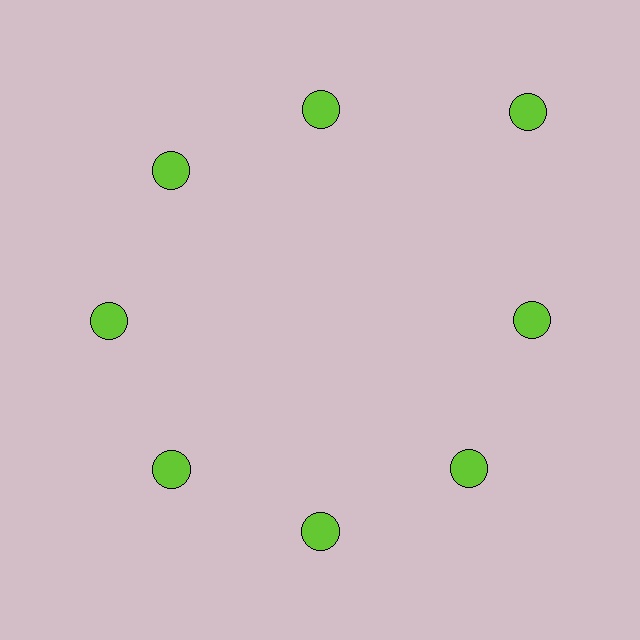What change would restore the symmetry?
The symmetry would be restored by moving it inward, back onto the ring so that all 8 circles sit at equal angles and equal distance from the center.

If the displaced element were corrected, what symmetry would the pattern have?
It would have 8-fold rotational symmetry — the pattern would map onto itself every 45 degrees.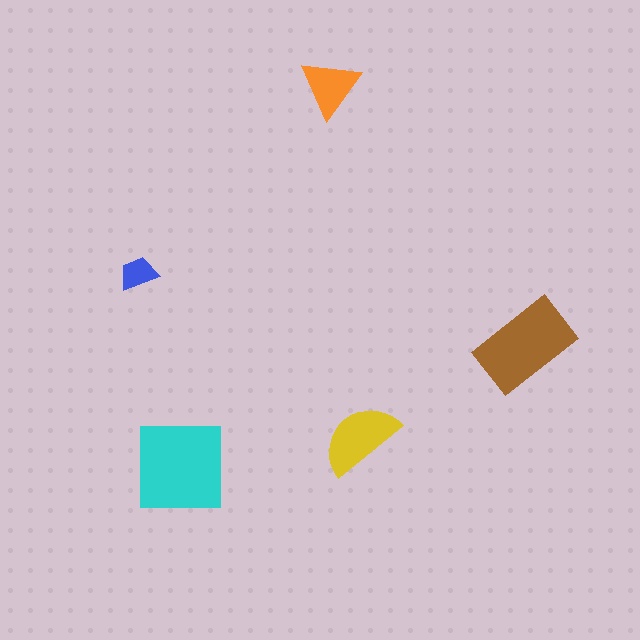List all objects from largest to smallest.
The cyan square, the brown rectangle, the yellow semicircle, the orange triangle, the blue trapezoid.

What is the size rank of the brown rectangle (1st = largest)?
2nd.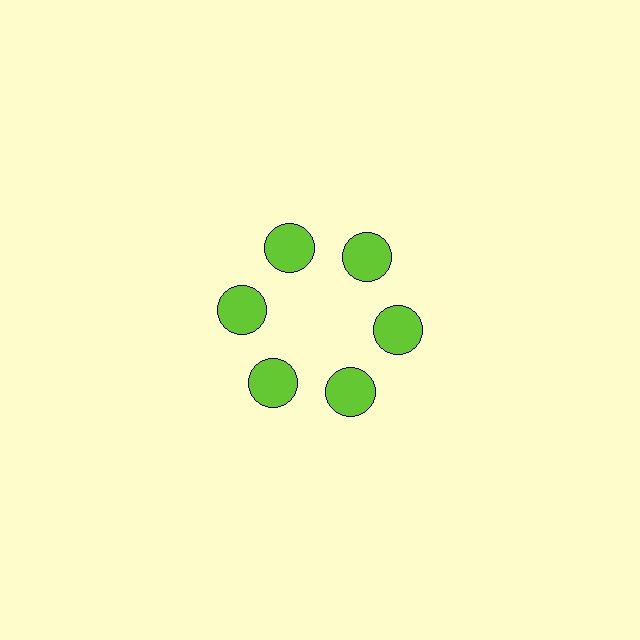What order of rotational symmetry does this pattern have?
This pattern has 6-fold rotational symmetry.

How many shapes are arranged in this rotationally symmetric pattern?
There are 6 shapes, arranged in 6 groups of 1.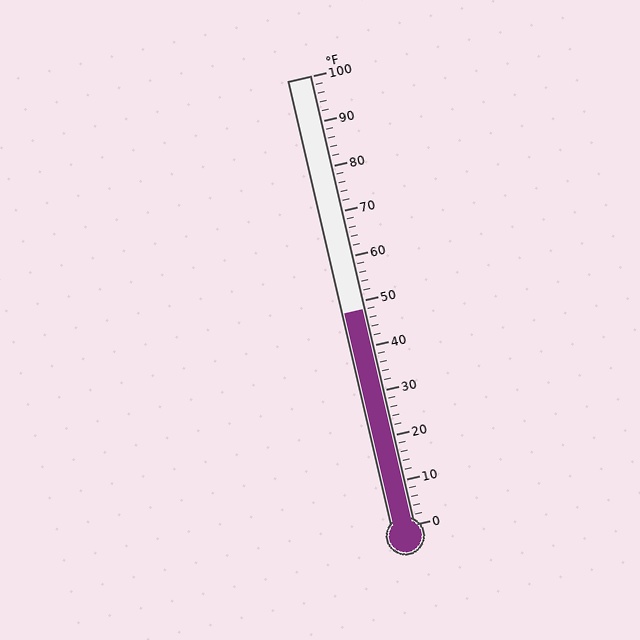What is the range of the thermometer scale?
The thermometer scale ranges from 0°F to 100°F.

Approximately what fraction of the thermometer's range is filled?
The thermometer is filled to approximately 50% of its range.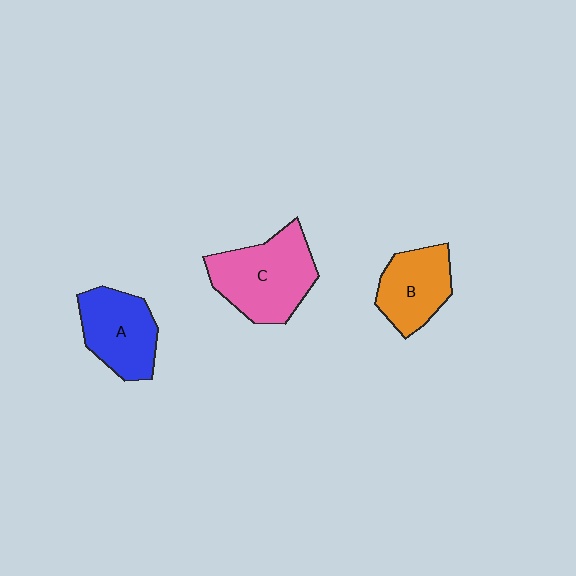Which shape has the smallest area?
Shape B (orange).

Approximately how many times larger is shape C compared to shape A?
Approximately 1.3 times.